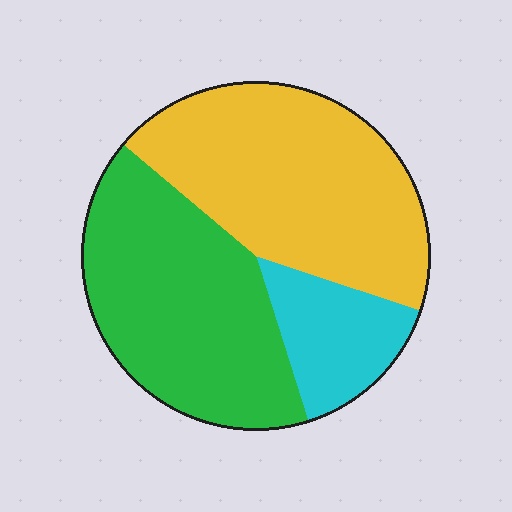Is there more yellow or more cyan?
Yellow.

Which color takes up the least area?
Cyan, at roughly 15%.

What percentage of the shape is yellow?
Yellow takes up between a quarter and a half of the shape.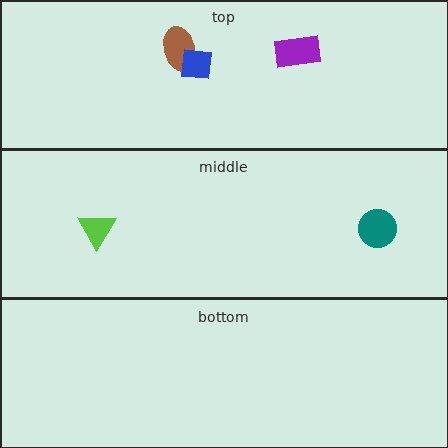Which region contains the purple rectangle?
The top region.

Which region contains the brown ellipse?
The top region.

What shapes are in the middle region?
The lime triangle, the teal circle.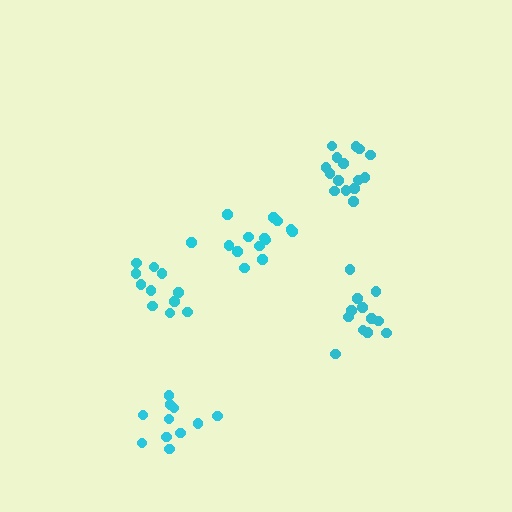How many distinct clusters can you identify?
There are 5 distinct clusters.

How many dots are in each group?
Group 1: 11 dots, Group 2: 11 dots, Group 3: 12 dots, Group 4: 14 dots, Group 5: 15 dots (63 total).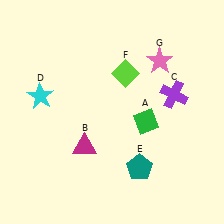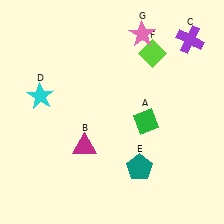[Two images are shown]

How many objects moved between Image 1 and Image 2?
3 objects moved between the two images.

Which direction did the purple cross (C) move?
The purple cross (C) moved up.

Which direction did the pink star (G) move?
The pink star (G) moved up.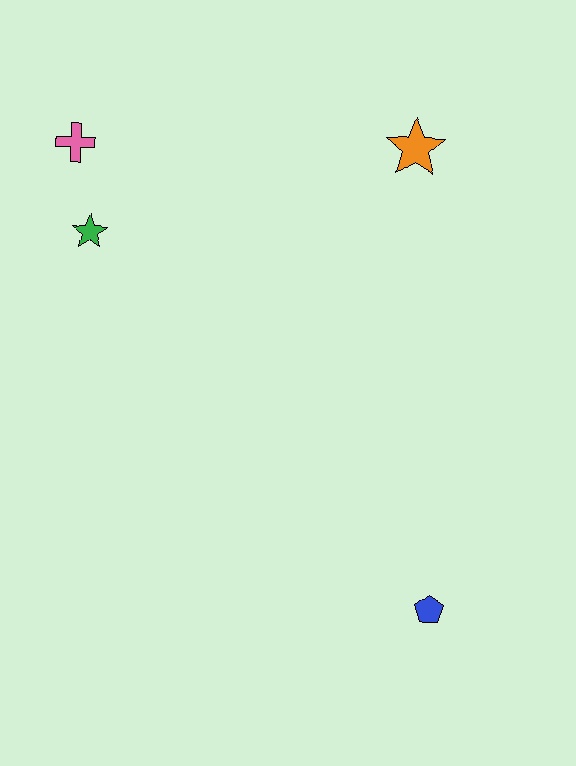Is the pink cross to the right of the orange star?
No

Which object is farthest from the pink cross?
The blue pentagon is farthest from the pink cross.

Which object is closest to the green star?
The pink cross is closest to the green star.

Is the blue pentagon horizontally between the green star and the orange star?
No